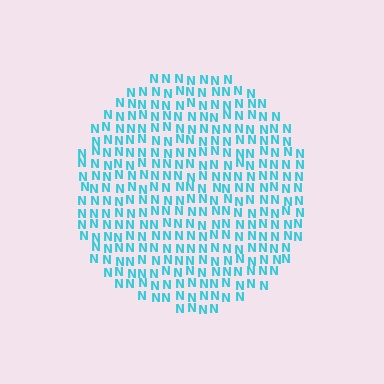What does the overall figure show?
The overall figure shows a circle.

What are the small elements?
The small elements are letter N's.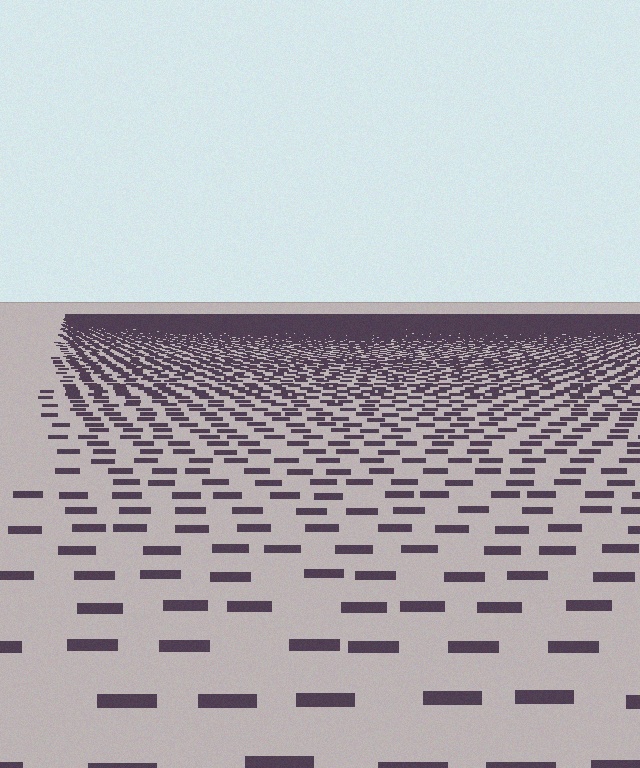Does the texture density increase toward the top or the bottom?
Density increases toward the top.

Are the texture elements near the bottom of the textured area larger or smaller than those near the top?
Larger. Near the bottom, elements are closer to the viewer and appear at a bigger on-screen size.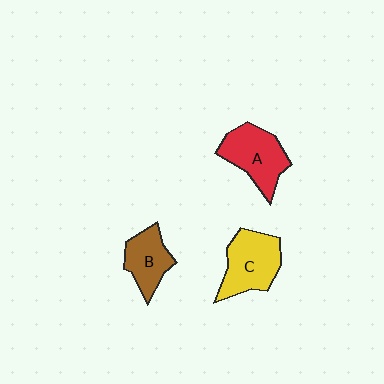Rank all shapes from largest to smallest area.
From largest to smallest: C (yellow), A (red), B (brown).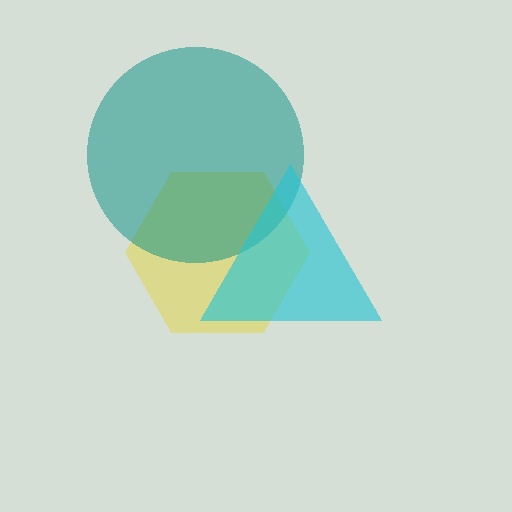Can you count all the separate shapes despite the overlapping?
Yes, there are 3 separate shapes.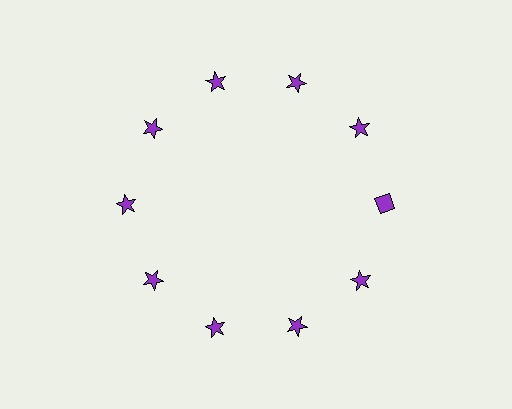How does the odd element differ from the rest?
It has a different shape: diamond instead of star.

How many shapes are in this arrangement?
There are 10 shapes arranged in a ring pattern.